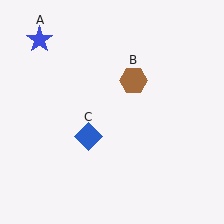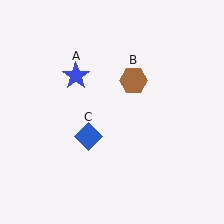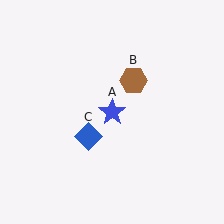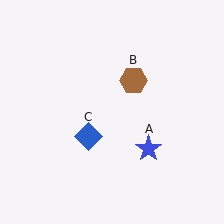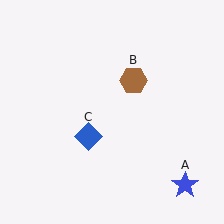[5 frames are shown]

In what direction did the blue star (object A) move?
The blue star (object A) moved down and to the right.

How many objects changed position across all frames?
1 object changed position: blue star (object A).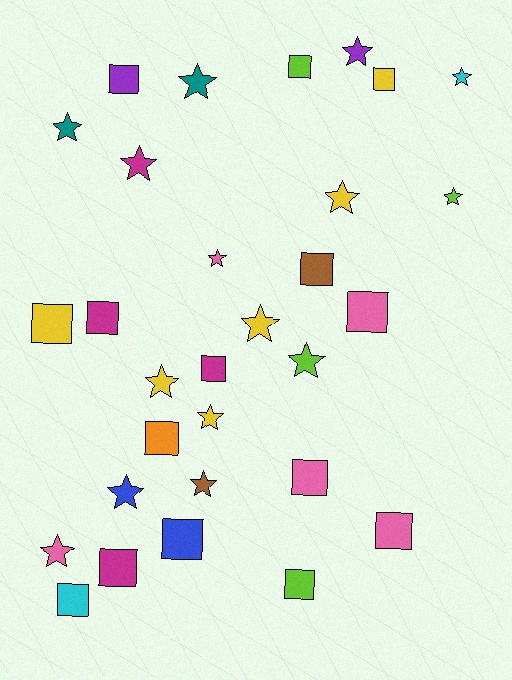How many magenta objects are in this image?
There are 4 magenta objects.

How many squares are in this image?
There are 15 squares.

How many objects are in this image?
There are 30 objects.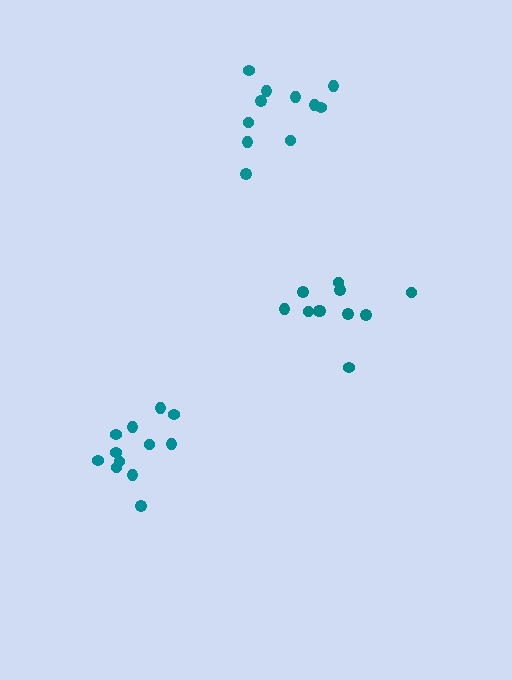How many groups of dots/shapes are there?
There are 3 groups.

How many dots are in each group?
Group 1: 11 dots, Group 2: 12 dots, Group 3: 11 dots (34 total).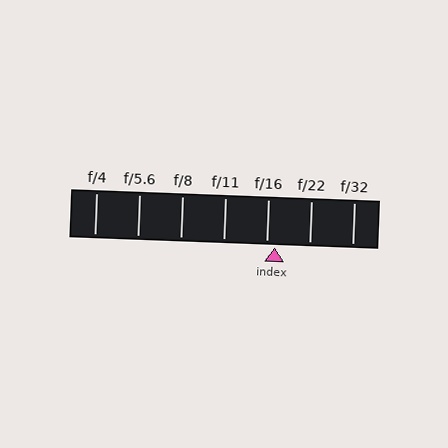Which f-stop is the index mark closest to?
The index mark is closest to f/16.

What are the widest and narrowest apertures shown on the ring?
The widest aperture shown is f/4 and the narrowest is f/32.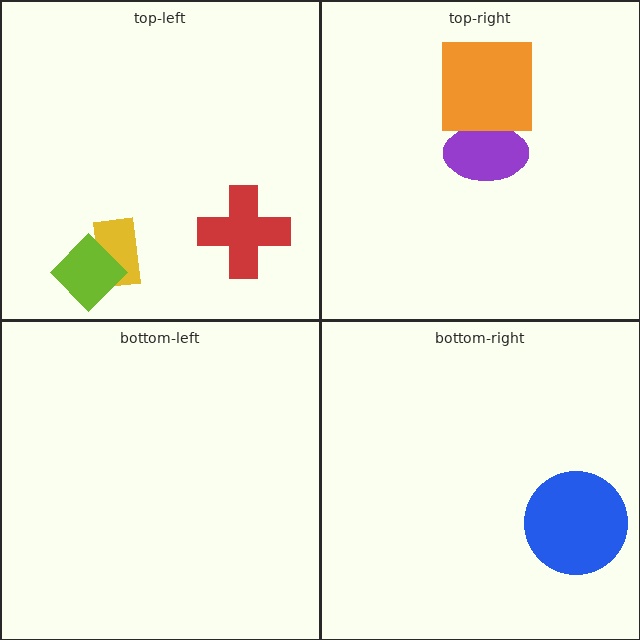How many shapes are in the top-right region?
2.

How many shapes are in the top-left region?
3.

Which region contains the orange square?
The top-right region.